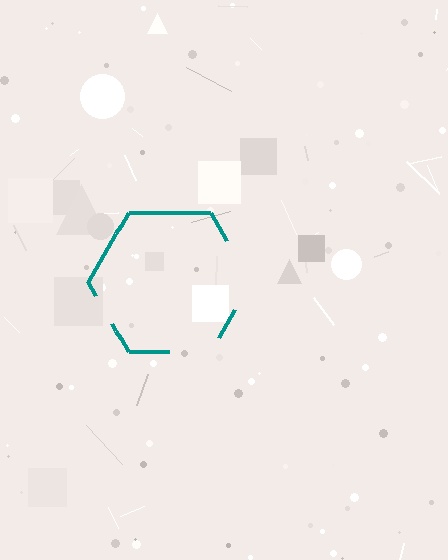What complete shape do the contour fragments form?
The contour fragments form a hexagon.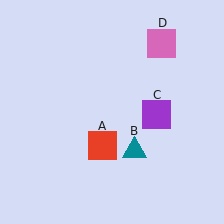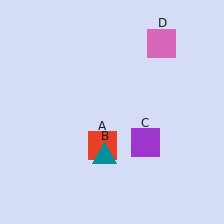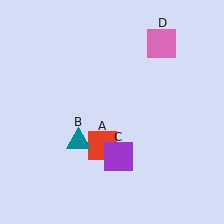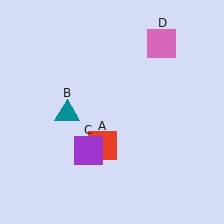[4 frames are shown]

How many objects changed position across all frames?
2 objects changed position: teal triangle (object B), purple square (object C).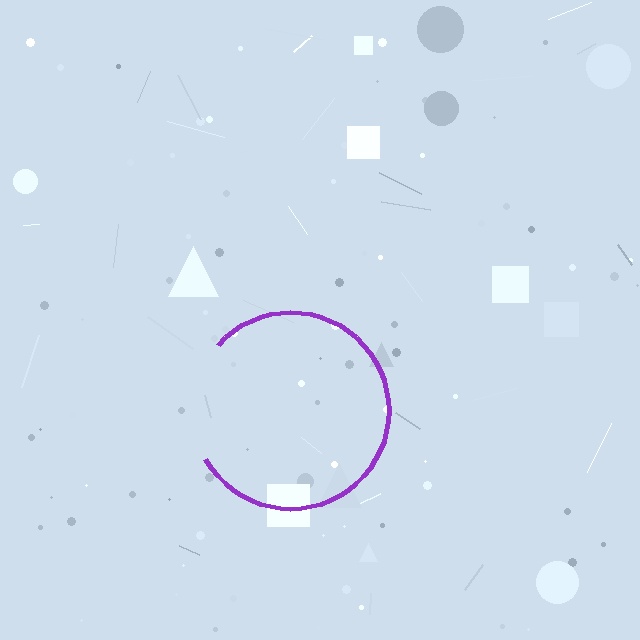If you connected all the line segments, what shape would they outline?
They would outline a circle.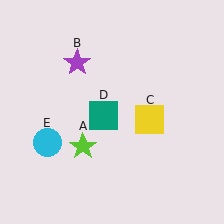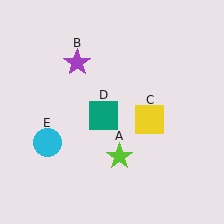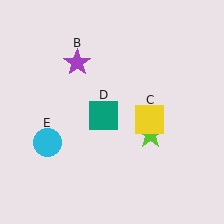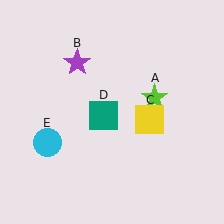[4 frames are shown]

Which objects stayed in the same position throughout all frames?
Purple star (object B) and yellow square (object C) and teal square (object D) and cyan circle (object E) remained stationary.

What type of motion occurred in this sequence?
The lime star (object A) rotated counterclockwise around the center of the scene.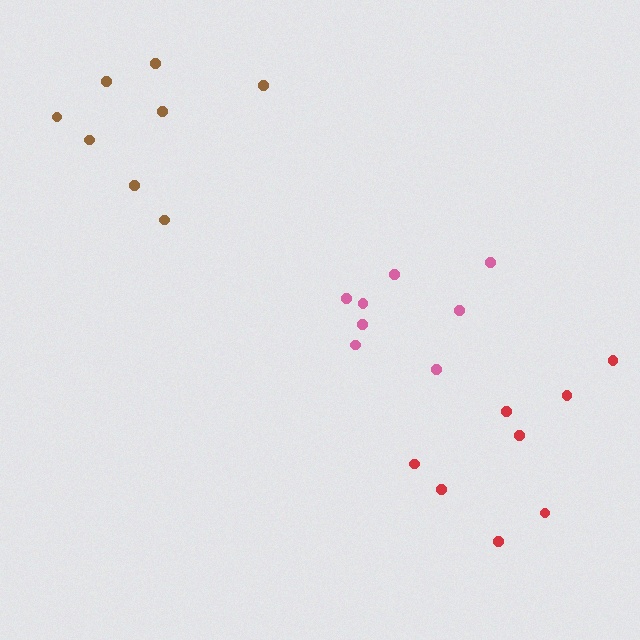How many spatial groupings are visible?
There are 3 spatial groupings.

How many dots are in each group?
Group 1: 8 dots, Group 2: 8 dots, Group 3: 8 dots (24 total).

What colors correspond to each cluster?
The clusters are colored: pink, brown, red.